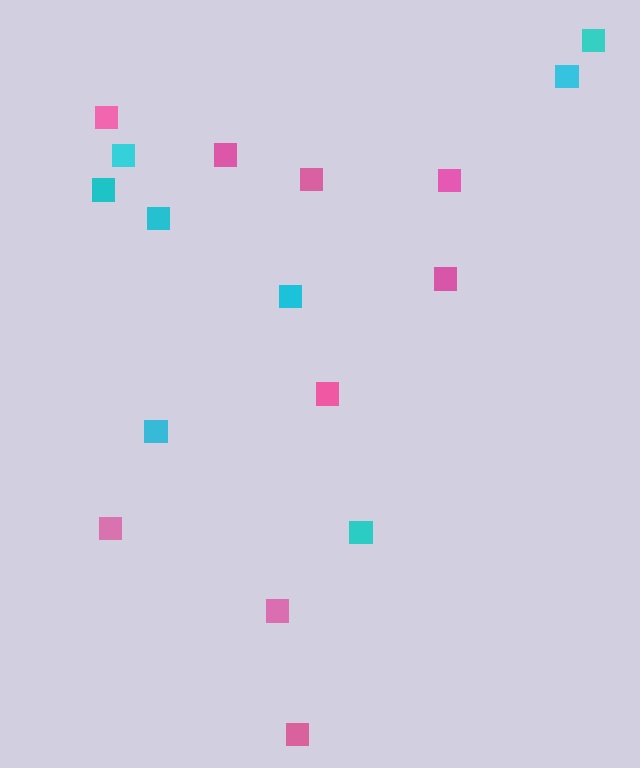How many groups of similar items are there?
There are 2 groups: one group of pink squares (9) and one group of cyan squares (8).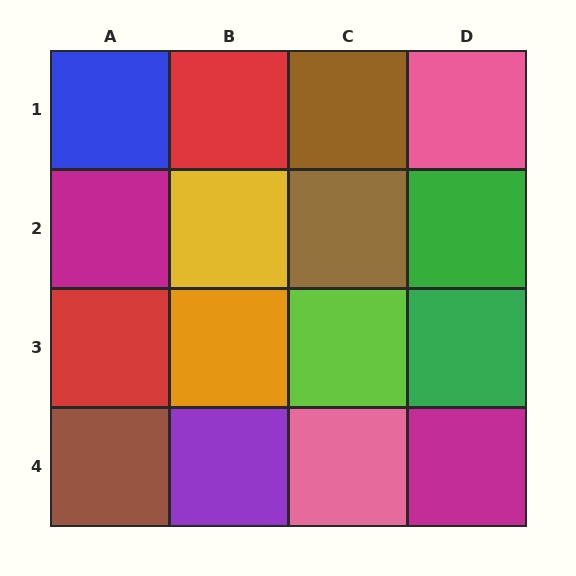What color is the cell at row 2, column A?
Magenta.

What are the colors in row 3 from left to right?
Red, orange, lime, green.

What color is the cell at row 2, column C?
Brown.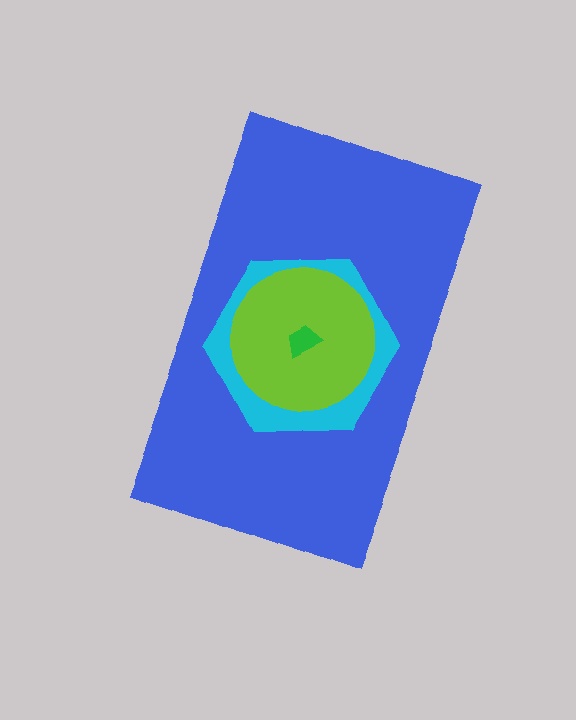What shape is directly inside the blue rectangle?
The cyan hexagon.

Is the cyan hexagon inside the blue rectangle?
Yes.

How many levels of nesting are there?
4.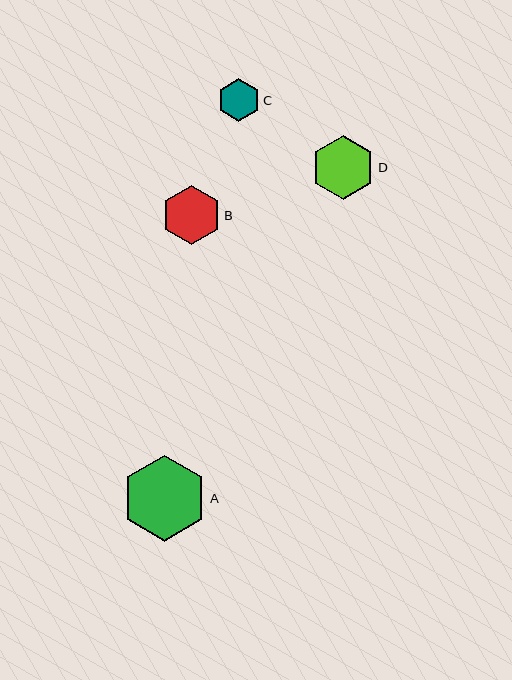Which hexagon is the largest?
Hexagon A is the largest with a size of approximately 86 pixels.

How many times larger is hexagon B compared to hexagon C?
Hexagon B is approximately 1.4 times the size of hexagon C.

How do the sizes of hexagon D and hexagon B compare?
Hexagon D and hexagon B are approximately the same size.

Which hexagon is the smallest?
Hexagon C is the smallest with a size of approximately 43 pixels.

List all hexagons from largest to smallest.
From largest to smallest: A, D, B, C.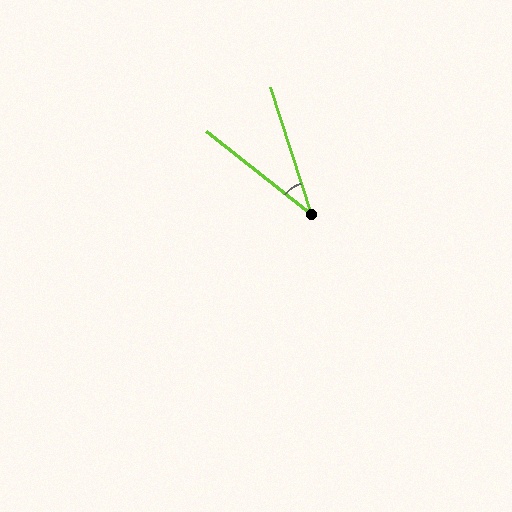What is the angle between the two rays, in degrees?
Approximately 34 degrees.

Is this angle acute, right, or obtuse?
It is acute.